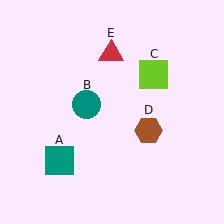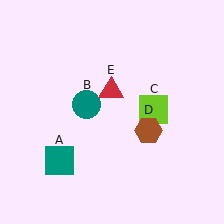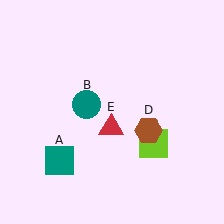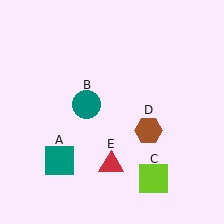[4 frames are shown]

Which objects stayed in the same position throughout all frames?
Teal square (object A) and teal circle (object B) and brown hexagon (object D) remained stationary.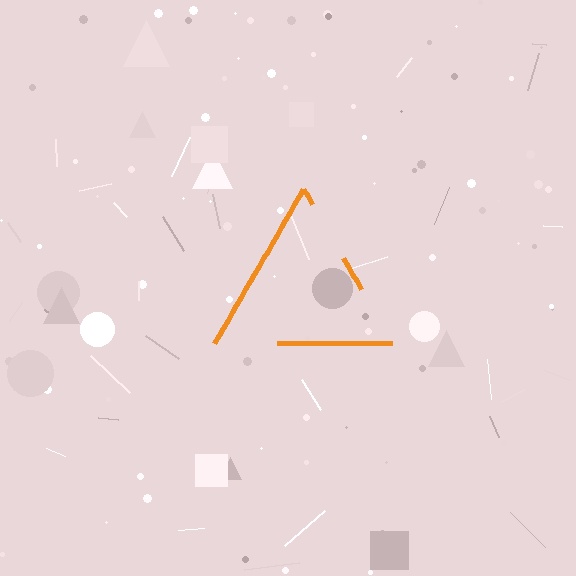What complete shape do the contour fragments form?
The contour fragments form a triangle.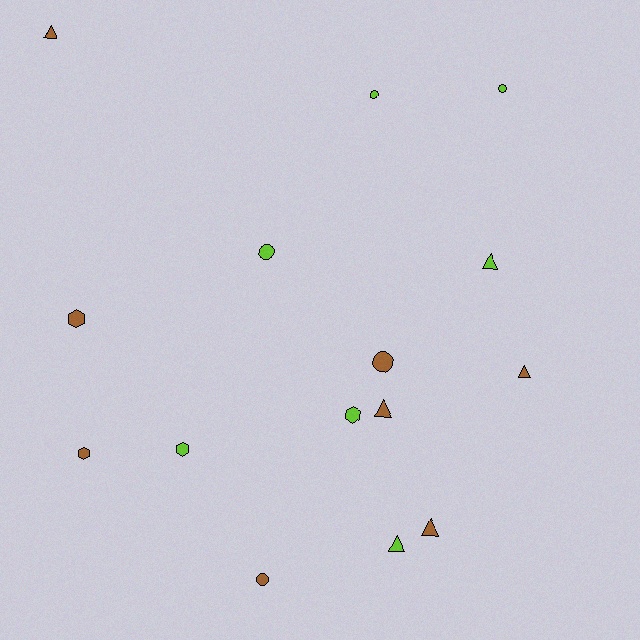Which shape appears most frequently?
Triangle, with 6 objects.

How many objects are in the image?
There are 15 objects.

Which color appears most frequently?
Brown, with 8 objects.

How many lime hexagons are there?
There are 2 lime hexagons.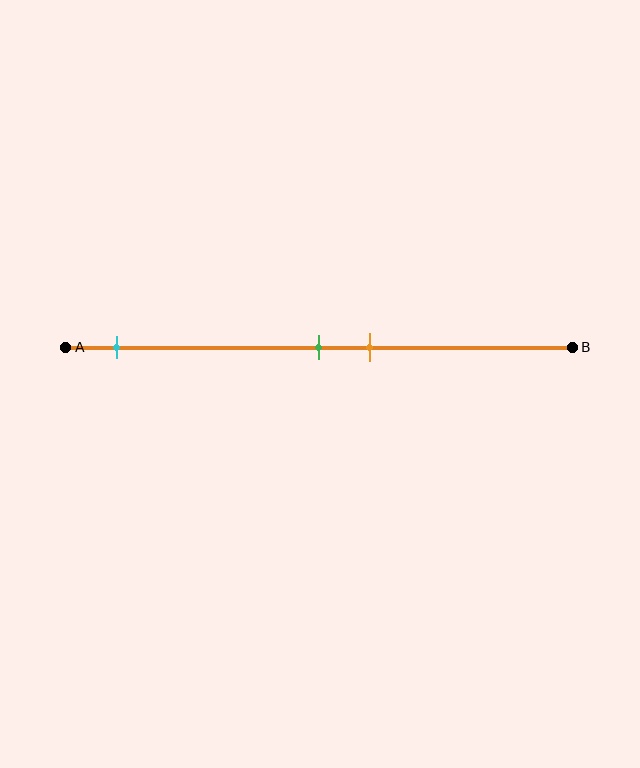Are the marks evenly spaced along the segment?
No, the marks are not evenly spaced.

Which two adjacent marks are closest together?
The green and orange marks are the closest adjacent pair.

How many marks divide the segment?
There are 3 marks dividing the segment.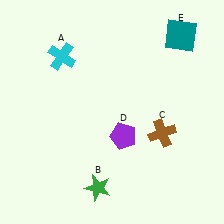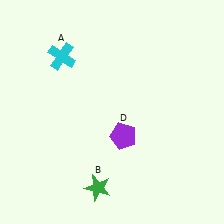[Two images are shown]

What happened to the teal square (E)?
The teal square (E) was removed in Image 2. It was in the top-right area of Image 1.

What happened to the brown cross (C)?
The brown cross (C) was removed in Image 2. It was in the bottom-right area of Image 1.